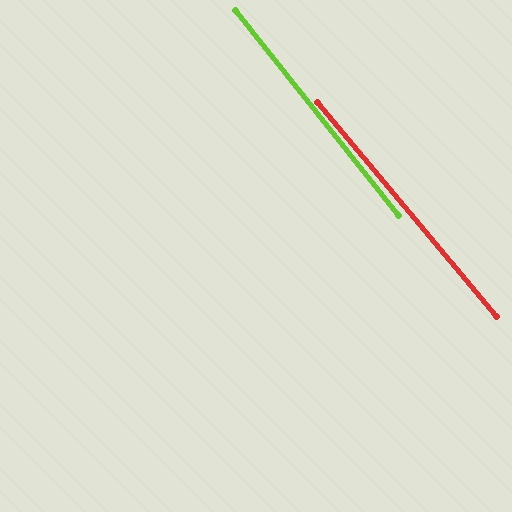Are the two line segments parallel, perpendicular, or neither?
Parallel — their directions differ by only 1.3°.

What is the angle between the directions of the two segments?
Approximately 1 degree.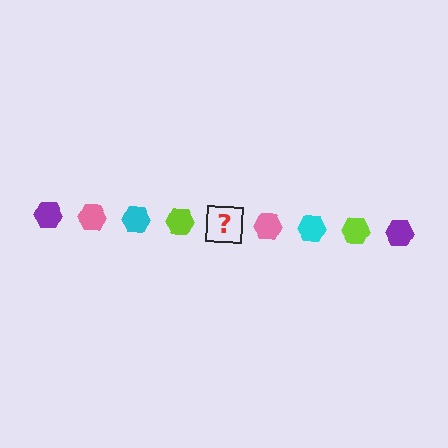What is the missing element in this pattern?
The missing element is a purple hexagon.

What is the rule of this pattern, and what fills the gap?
The rule is that the pattern cycles through purple, pink, cyan, lime hexagons. The gap should be filled with a purple hexagon.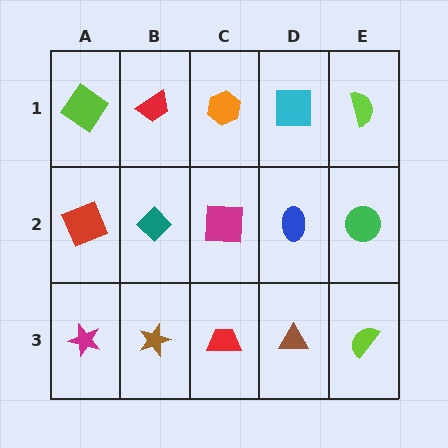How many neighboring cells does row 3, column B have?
3.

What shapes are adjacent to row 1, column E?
A green circle (row 2, column E), a cyan square (row 1, column D).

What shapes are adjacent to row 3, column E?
A green circle (row 2, column E), a brown triangle (row 3, column D).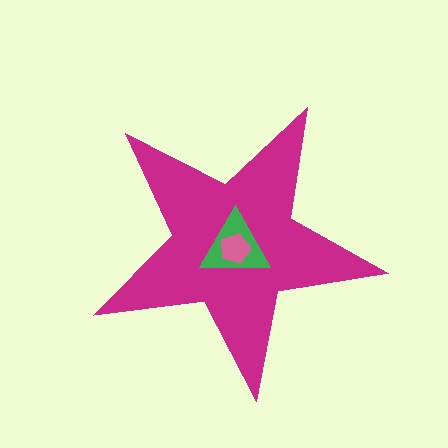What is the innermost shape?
The pink pentagon.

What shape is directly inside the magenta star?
The green triangle.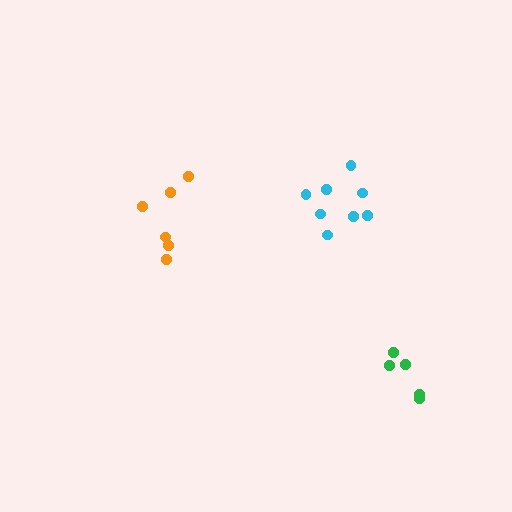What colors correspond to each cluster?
The clusters are colored: cyan, green, orange.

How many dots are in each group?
Group 1: 8 dots, Group 2: 5 dots, Group 3: 6 dots (19 total).